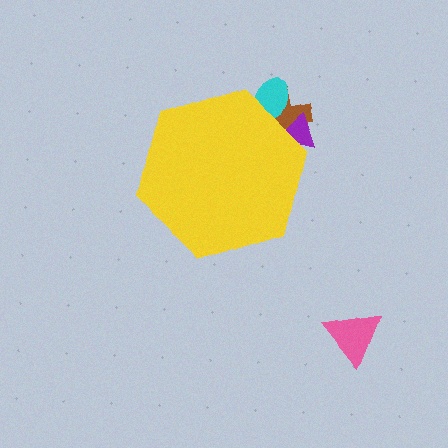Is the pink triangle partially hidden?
No, the pink triangle is fully visible.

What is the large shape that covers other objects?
A yellow hexagon.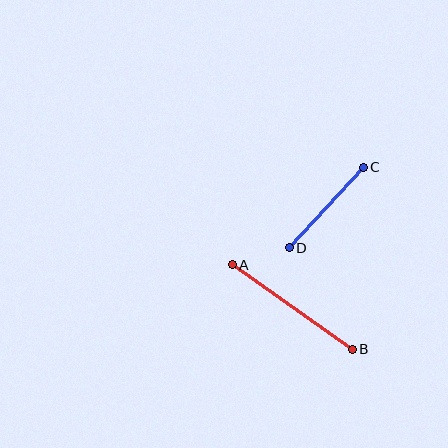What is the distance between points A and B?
The distance is approximately 147 pixels.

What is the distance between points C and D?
The distance is approximately 109 pixels.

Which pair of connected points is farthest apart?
Points A and B are farthest apart.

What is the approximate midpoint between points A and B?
The midpoint is at approximately (292, 307) pixels.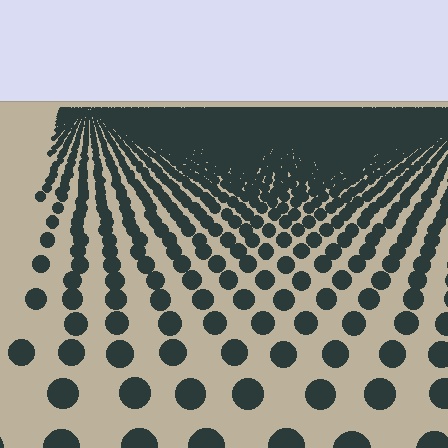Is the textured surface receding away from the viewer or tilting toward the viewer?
The surface is receding away from the viewer. Texture elements get smaller and denser toward the top.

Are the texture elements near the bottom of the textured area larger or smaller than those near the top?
Larger. Near the bottom, elements are closer to the viewer and appear at a bigger on-screen size.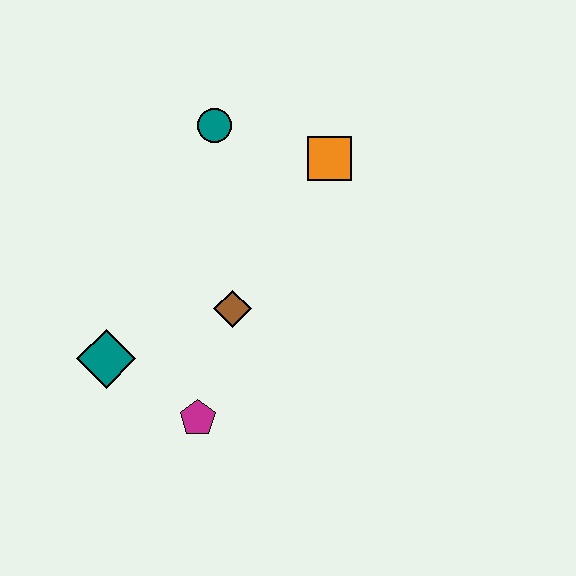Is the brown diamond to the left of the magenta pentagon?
No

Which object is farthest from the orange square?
The teal diamond is farthest from the orange square.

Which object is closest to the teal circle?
The orange square is closest to the teal circle.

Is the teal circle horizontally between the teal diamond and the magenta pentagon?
No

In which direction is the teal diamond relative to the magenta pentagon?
The teal diamond is to the left of the magenta pentagon.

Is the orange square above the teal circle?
No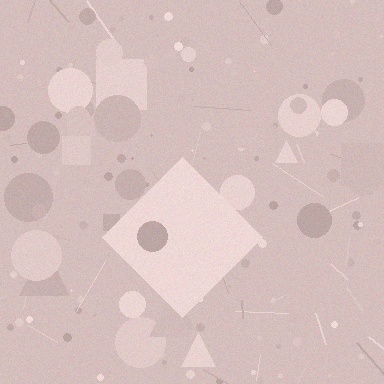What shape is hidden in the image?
A diamond is hidden in the image.